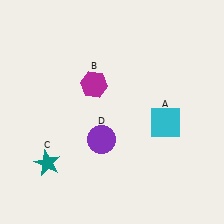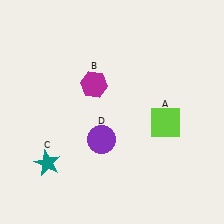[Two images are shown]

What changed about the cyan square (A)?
In Image 1, A is cyan. In Image 2, it changed to lime.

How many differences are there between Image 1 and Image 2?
There is 1 difference between the two images.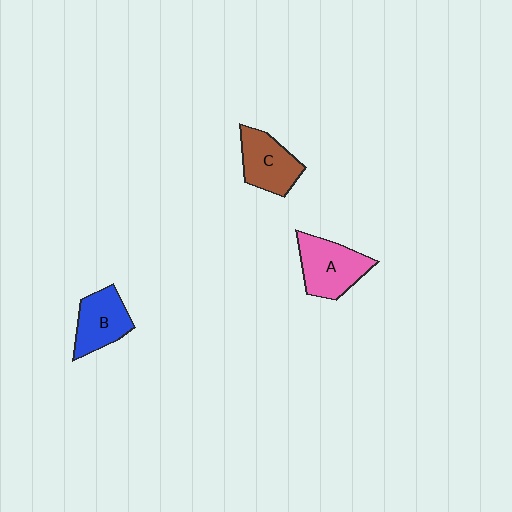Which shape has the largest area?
Shape A (pink).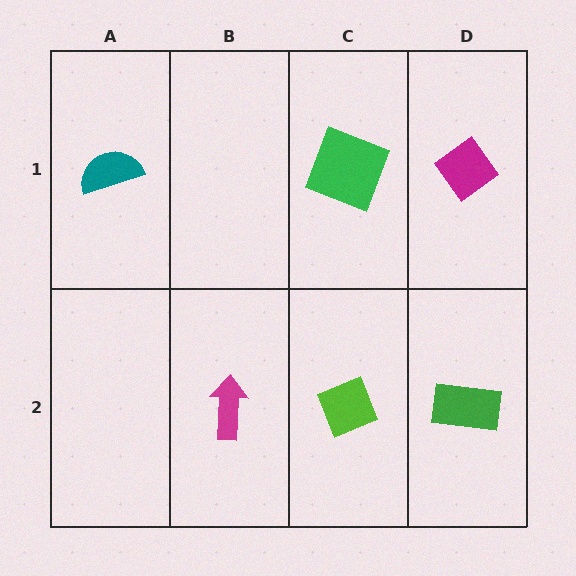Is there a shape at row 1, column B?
No, that cell is empty.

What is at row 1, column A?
A teal semicircle.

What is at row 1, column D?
A magenta diamond.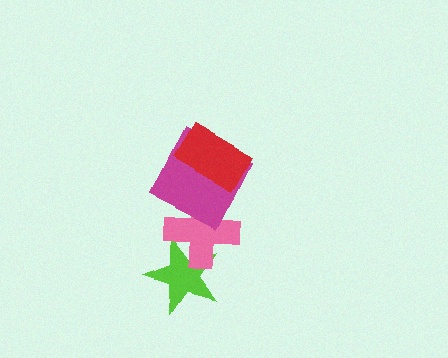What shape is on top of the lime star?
The pink cross is on top of the lime star.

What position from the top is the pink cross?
The pink cross is 3rd from the top.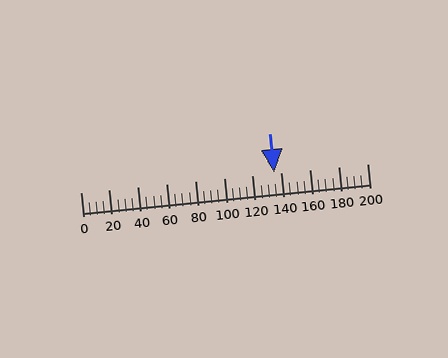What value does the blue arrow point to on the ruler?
The blue arrow points to approximately 135.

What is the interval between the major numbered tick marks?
The major tick marks are spaced 20 units apart.